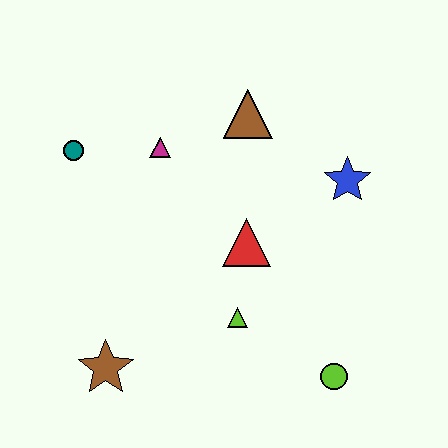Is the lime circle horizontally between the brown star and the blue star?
Yes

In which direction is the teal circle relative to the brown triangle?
The teal circle is to the left of the brown triangle.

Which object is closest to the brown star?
The lime triangle is closest to the brown star.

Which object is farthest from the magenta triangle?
The lime circle is farthest from the magenta triangle.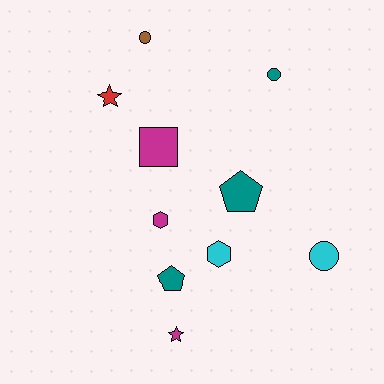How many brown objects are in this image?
There is 1 brown object.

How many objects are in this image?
There are 10 objects.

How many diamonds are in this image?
There are no diamonds.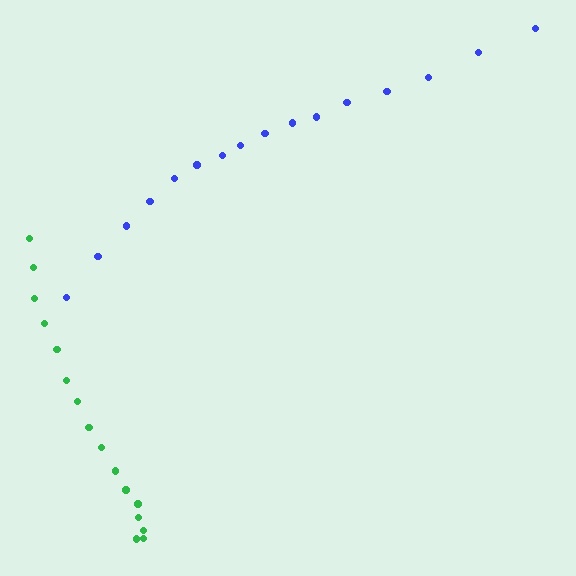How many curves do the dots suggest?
There are 2 distinct paths.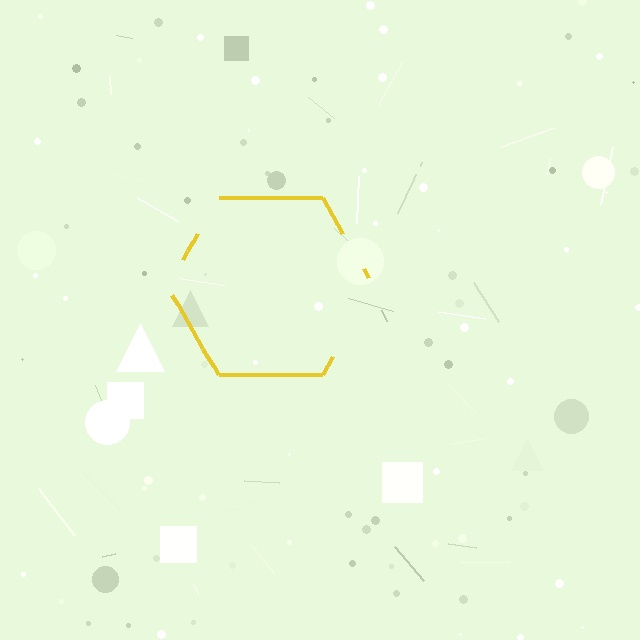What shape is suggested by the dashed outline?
The dashed outline suggests a hexagon.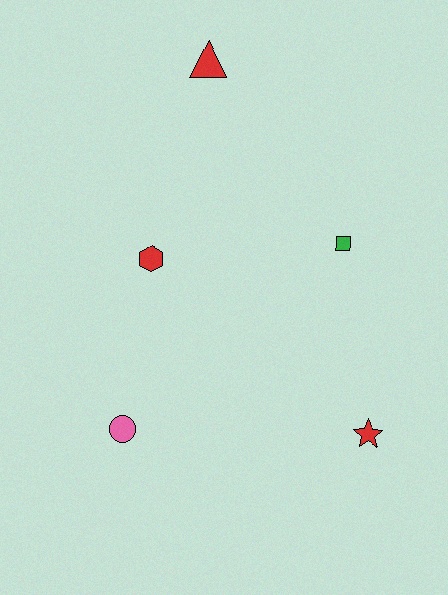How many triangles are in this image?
There is 1 triangle.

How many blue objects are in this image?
There are no blue objects.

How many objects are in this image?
There are 5 objects.